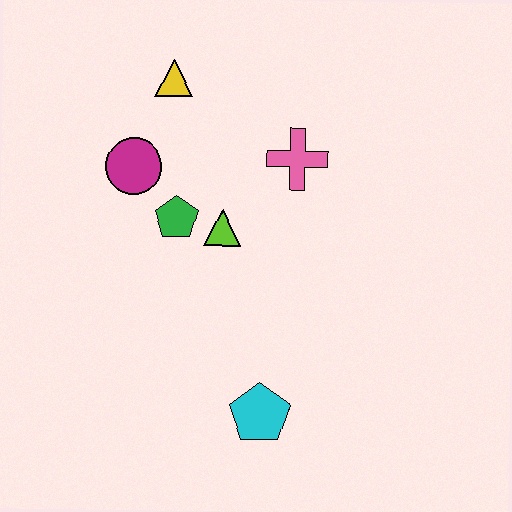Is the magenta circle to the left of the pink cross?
Yes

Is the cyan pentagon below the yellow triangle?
Yes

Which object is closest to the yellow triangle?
The magenta circle is closest to the yellow triangle.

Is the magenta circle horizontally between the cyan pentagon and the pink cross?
No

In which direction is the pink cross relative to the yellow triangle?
The pink cross is to the right of the yellow triangle.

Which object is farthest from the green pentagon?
The cyan pentagon is farthest from the green pentagon.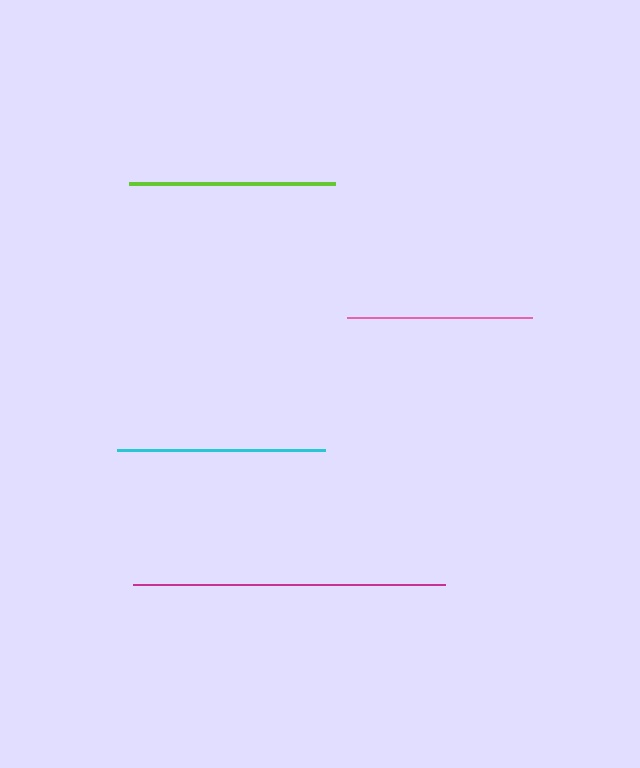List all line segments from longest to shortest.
From longest to shortest: magenta, cyan, lime, pink.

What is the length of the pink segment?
The pink segment is approximately 185 pixels long.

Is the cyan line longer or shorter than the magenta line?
The magenta line is longer than the cyan line.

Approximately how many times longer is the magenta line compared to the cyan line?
The magenta line is approximately 1.5 times the length of the cyan line.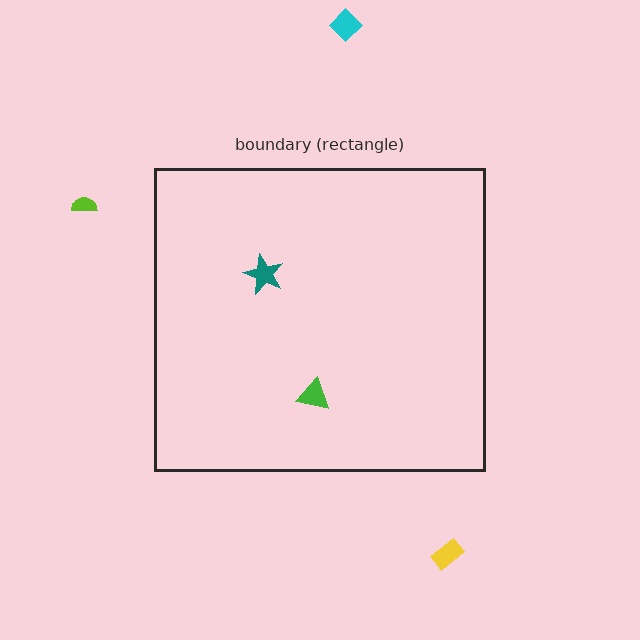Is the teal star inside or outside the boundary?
Inside.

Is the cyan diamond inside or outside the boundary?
Outside.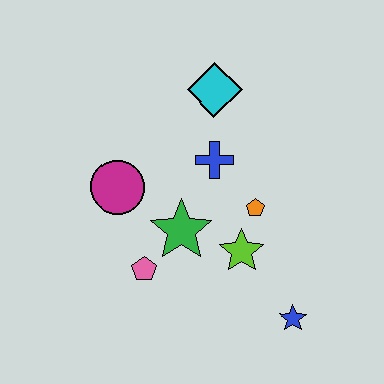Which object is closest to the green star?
The pink pentagon is closest to the green star.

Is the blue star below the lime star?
Yes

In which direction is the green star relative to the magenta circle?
The green star is to the right of the magenta circle.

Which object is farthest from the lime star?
The cyan diamond is farthest from the lime star.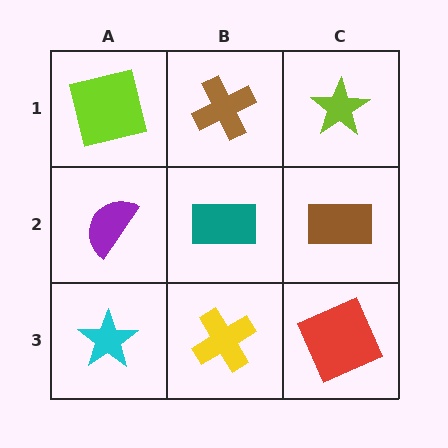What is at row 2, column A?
A purple semicircle.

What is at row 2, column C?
A brown rectangle.